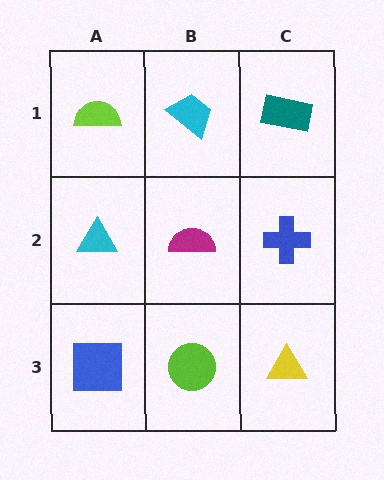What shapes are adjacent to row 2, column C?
A teal rectangle (row 1, column C), a yellow triangle (row 3, column C), a magenta semicircle (row 2, column B).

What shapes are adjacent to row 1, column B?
A magenta semicircle (row 2, column B), a lime semicircle (row 1, column A), a teal rectangle (row 1, column C).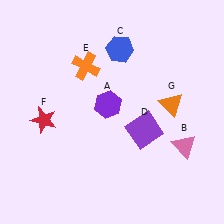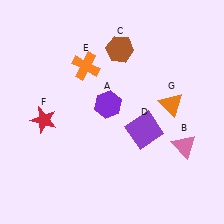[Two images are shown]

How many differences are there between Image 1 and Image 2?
There is 1 difference between the two images.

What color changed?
The hexagon (C) changed from blue in Image 1 to brown in Image 2.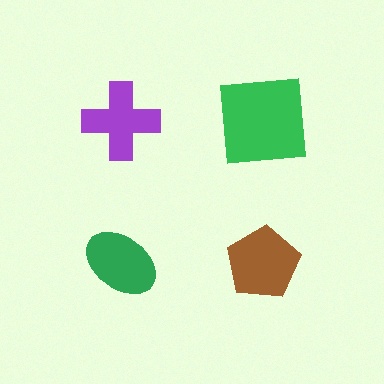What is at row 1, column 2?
A green square.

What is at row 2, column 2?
A brown pentagon.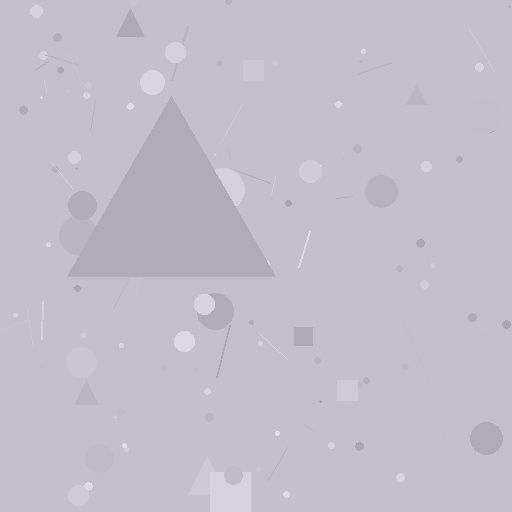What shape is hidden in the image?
A triangle is hidden in the image.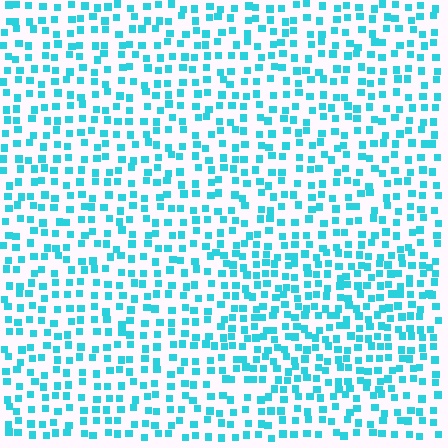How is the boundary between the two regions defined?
The boundary is defined by a change in element density (approximately 1.5x ratio). All elements are the same color, size, and shape.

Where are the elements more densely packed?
The elements are more densely packed inside the rectangle boundary.